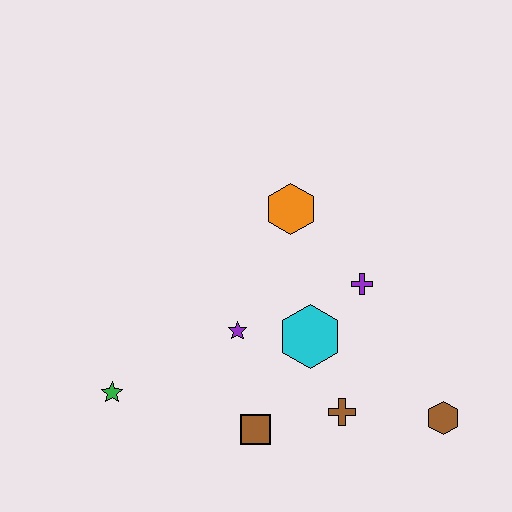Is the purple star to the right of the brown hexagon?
No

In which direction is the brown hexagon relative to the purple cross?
The brown hexagon is below the purple cross.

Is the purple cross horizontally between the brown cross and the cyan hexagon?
No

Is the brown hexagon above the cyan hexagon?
No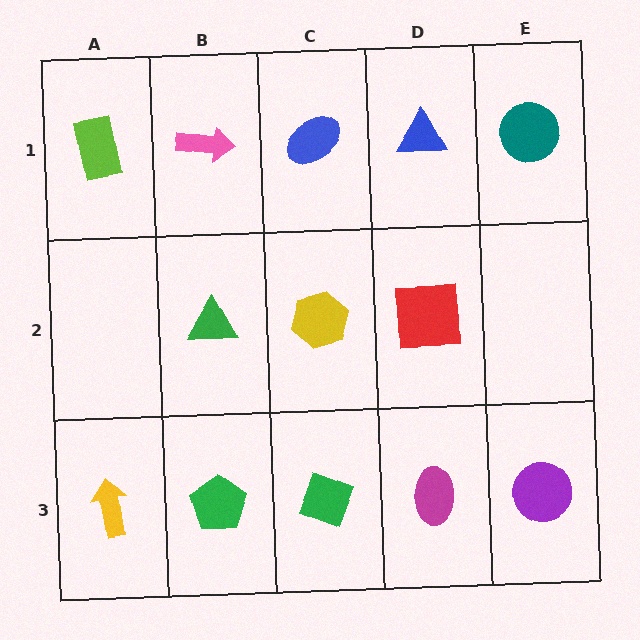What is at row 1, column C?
A blue ellipse.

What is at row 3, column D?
A magenta ellipse.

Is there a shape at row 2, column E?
No, that cell is empty.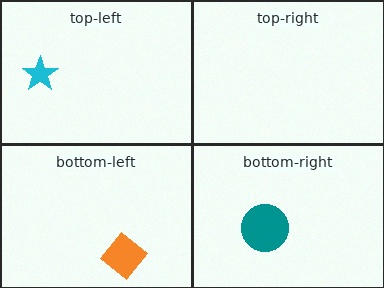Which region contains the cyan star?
The top-left region.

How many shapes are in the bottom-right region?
1.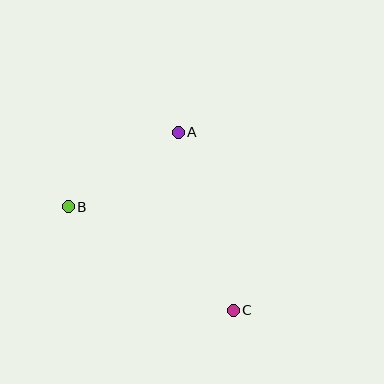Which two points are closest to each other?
Points A and B are closest to each other.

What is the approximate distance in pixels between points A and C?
The distance between A and C is approximately 186 pixels.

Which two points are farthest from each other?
Points B and C are farthest from each other.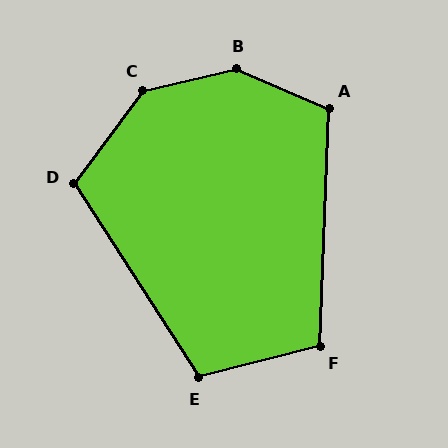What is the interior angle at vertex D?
Approximately 110 degrees (obtuse).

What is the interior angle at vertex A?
Approximately 111 degrees (obtuse).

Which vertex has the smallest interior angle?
F, at approximately 106 degrees.